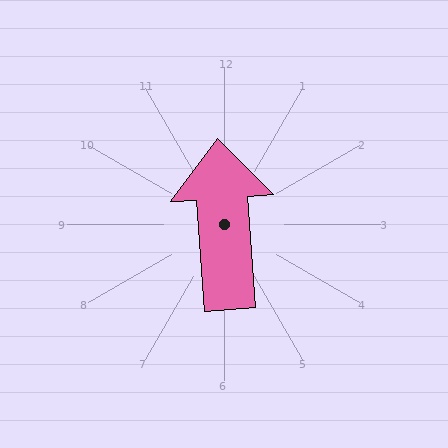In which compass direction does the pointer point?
North.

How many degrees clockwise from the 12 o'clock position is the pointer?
Approximately 356 degrees.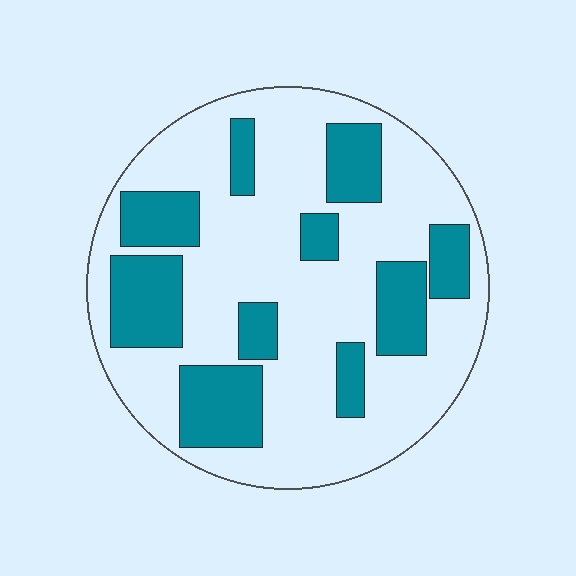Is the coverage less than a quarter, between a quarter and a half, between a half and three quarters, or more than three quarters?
Between a quarter and a half.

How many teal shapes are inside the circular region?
10.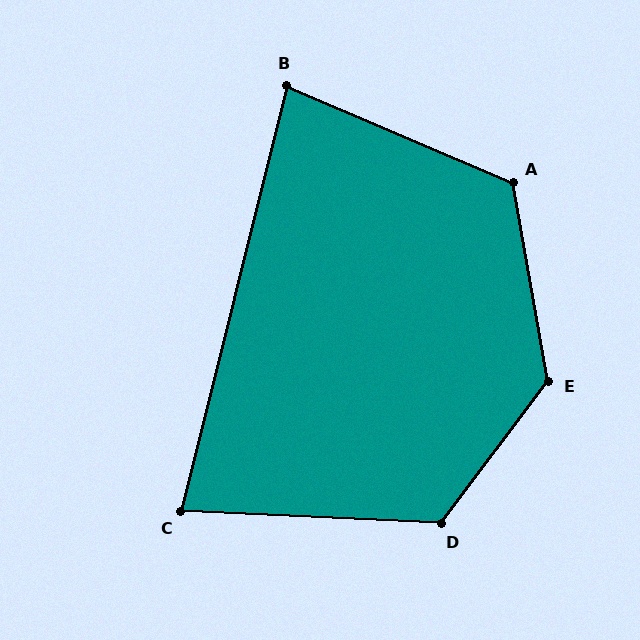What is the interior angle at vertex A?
Approximately 124 degrees (obtuse).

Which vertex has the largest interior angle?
E, at approximately 133 degrees.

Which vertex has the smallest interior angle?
C, at approximately 79 degrees.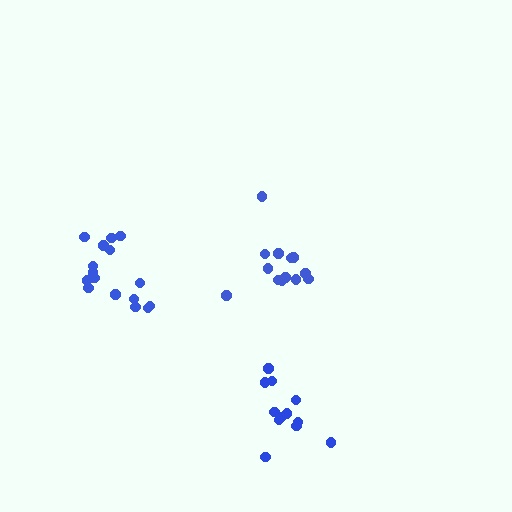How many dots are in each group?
Group 1: 12 dots, Group 2: 16 dots, Group 3: 13 dots (41 total).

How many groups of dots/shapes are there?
There are 3 groups.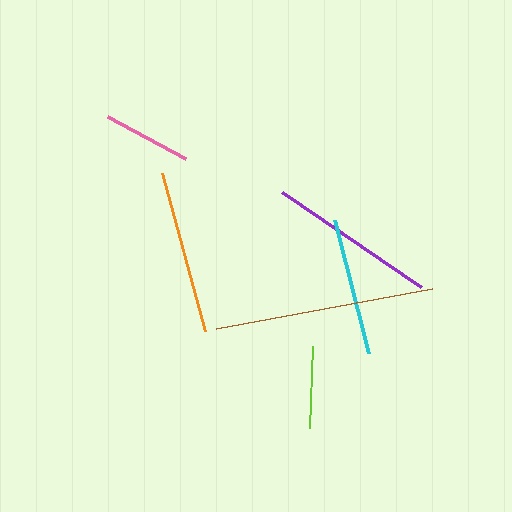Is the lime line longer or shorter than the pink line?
The pink line is longer than the lime line.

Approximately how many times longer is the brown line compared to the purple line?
The brown line is approximately 1.3 times the length of the purple line.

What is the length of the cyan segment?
The cyan segment is approximately 137 pixels long.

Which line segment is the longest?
The brown line is the longest at approximately 220 pixels.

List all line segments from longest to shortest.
From longest to shortest: brown, purple, orange, cyan, pink, lime.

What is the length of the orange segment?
The orange segment is approximately 163 pixels long.